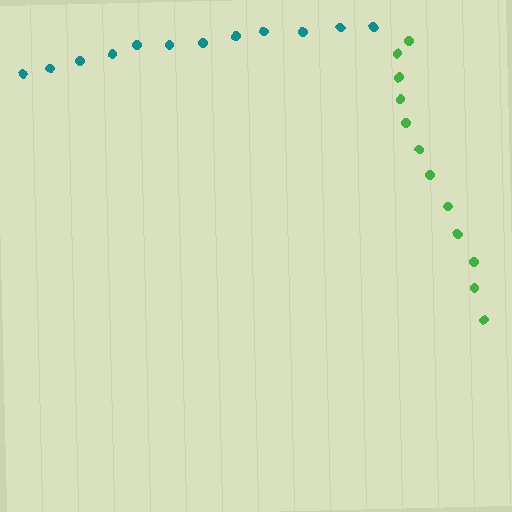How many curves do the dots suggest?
There are 2 distinct paths.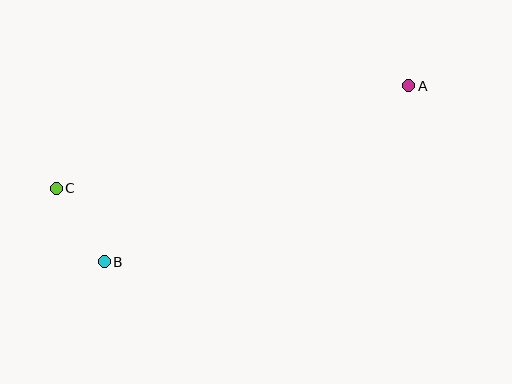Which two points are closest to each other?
Points B and C are closest to each other.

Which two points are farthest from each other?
Points A and C are farthest from each other.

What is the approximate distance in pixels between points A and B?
The distance between A and B is approximately 352 pixels.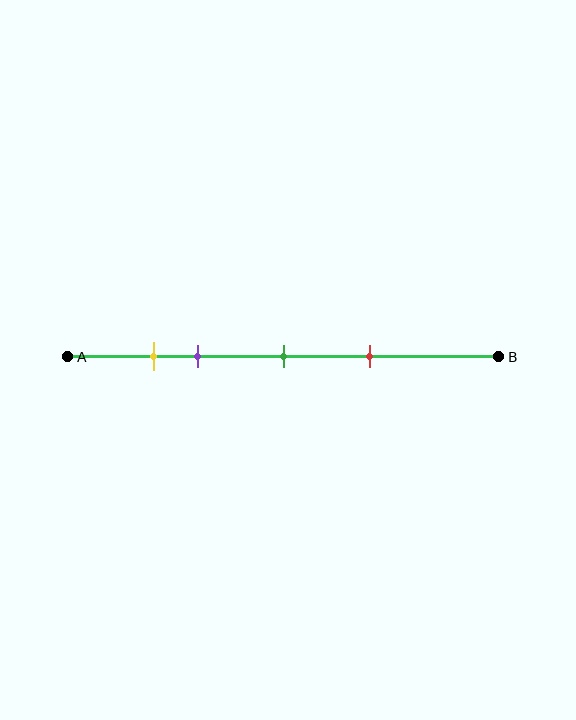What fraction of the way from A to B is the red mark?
The red mark is approximately 70% (0.7) of the way from A to B.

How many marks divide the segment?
There are 4 marks dividing the segment.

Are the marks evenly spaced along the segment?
No, the marks are not evenly spaced.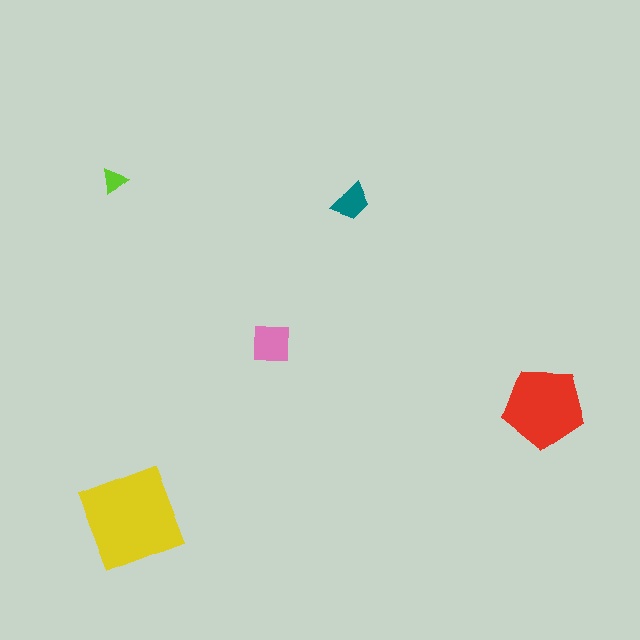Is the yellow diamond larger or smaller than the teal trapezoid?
Larger.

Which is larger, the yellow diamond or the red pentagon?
The yellow diamond.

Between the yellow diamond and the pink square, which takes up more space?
The yellow diamond.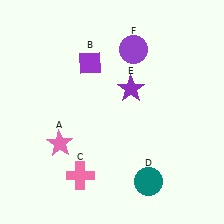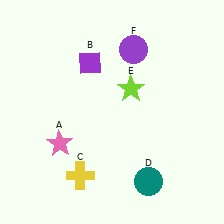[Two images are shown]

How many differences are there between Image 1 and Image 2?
There are 2 differences between the two images.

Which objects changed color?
C changed from pink to yellow. E changed from purple to lime.